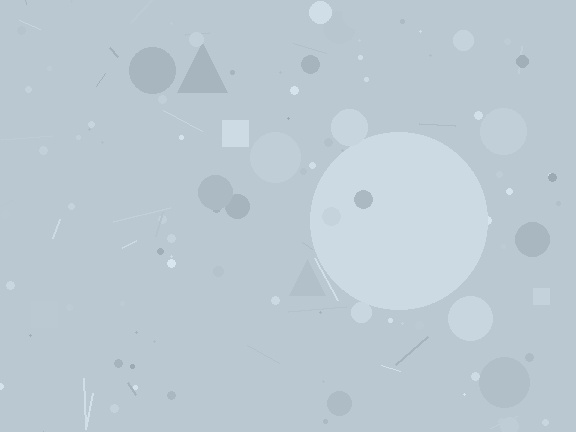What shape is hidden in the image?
A circle is hidden in the image.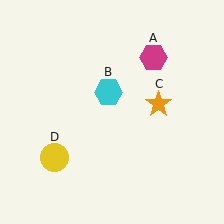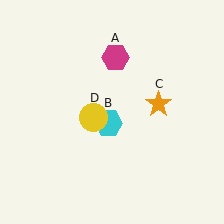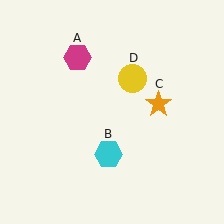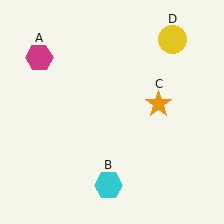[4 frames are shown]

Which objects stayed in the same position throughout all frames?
Orange star (object C) remained stationary.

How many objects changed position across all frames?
3 objects changed position: magenta hexagon (object A), cyan hexagon (object B), yellow circle (object D).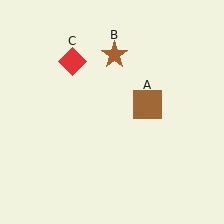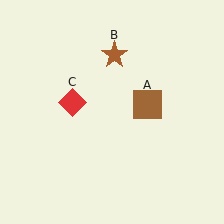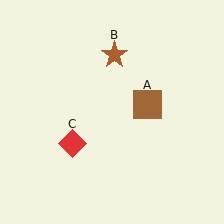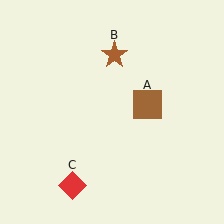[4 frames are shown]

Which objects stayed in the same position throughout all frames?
Brown square (object A) and brown star (object B) remained stationary.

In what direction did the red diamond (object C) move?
The red diamond (object C) moved down.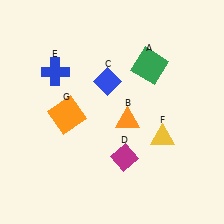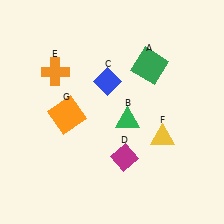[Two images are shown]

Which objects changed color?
B changed from orange to green. E changed from blue to orange.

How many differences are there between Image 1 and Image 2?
There are 2 differences between the two images.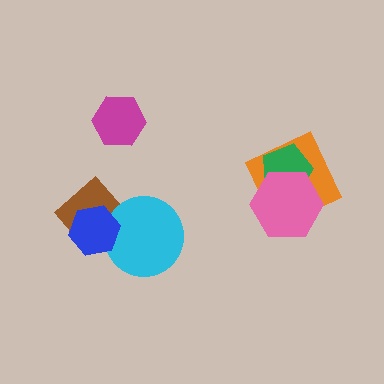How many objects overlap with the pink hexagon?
2 objects overlap with the pink hexagon.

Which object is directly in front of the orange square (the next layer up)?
The green pentagon is directly in front of the orange square.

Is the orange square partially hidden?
Yes, it is partially covered by another shape.